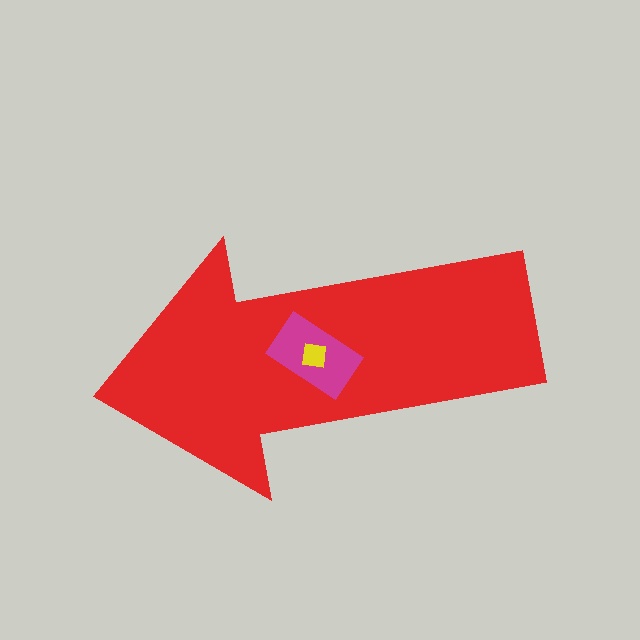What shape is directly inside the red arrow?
The magenta rectangle.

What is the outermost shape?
The red arrow.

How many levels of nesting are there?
3.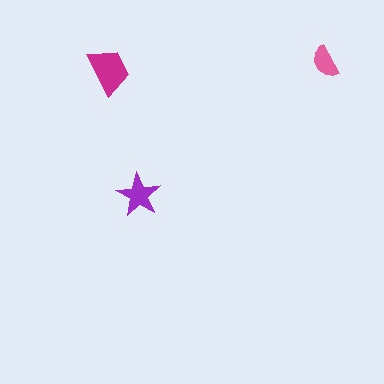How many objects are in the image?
There are 3 objects in the image.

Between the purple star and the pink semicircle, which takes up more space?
The purple star.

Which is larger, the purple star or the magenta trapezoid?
The magenta trapezoid.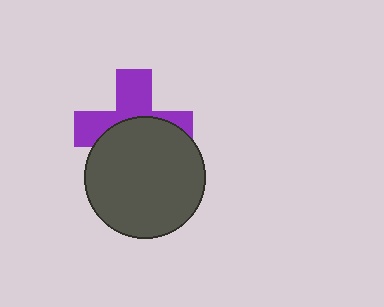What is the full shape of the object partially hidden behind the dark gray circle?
The partially hidden object is a purple cross.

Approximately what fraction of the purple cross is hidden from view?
Roughly 53% of the purple cross is hidden behind the dark gray circle.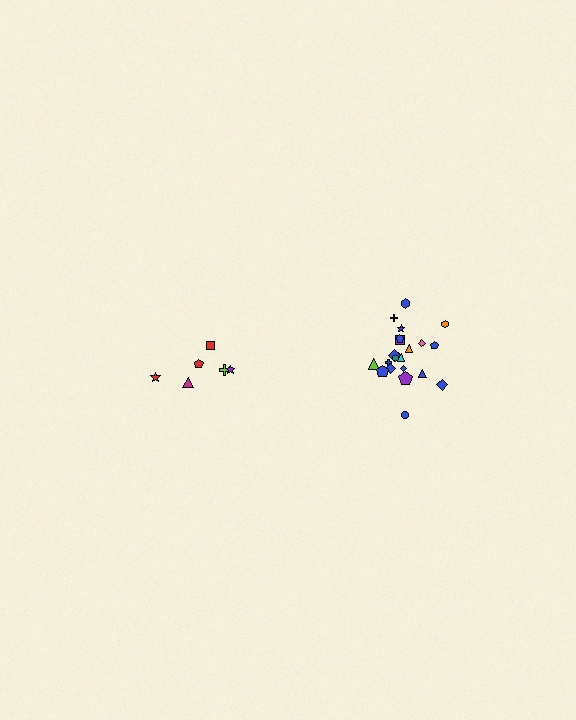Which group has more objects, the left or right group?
The right group.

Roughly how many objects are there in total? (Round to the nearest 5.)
Roughly 30 objects in total.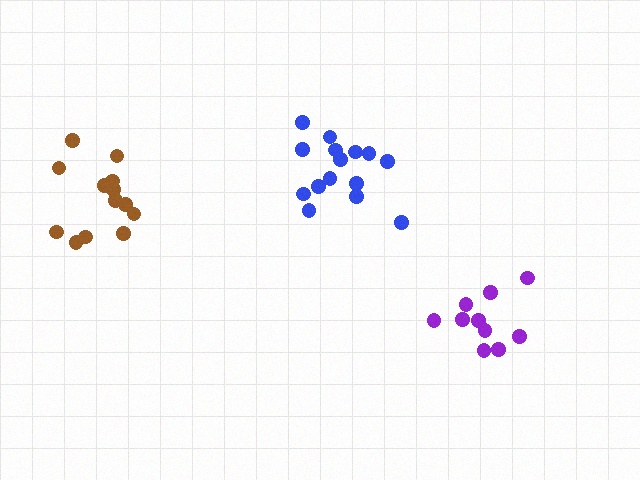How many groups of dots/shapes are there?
There are 3 groups.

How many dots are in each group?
Group 1: 15 dots, Group 2: 10 dots, Group 3: 13 dots (38 total).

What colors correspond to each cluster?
The clusters are colored: blue, purple, brown.